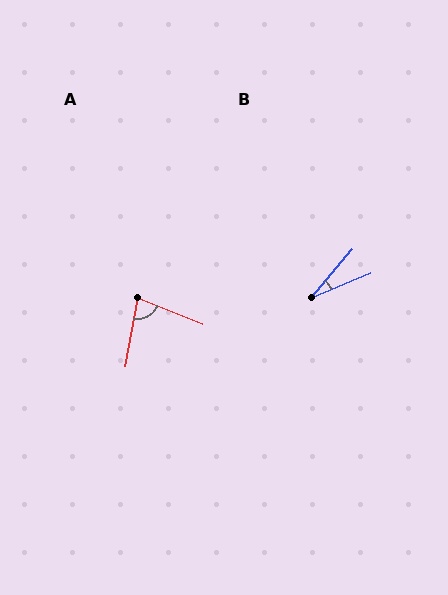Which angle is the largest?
A, at approximately 78 degrees.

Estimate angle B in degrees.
Approximately 27 degrees.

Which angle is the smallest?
B, at approximately 27 degrees.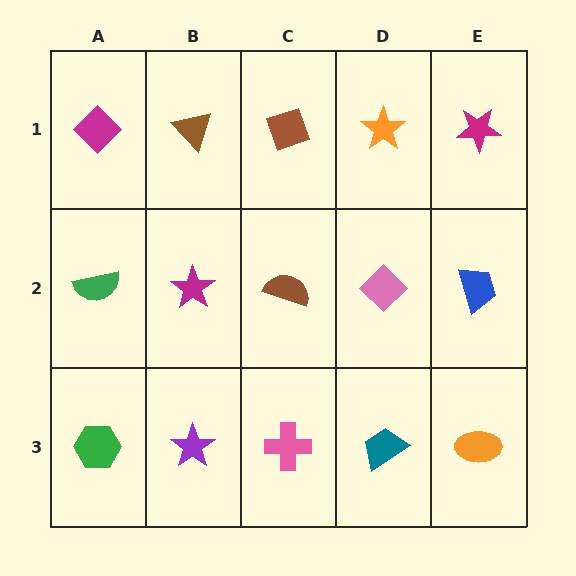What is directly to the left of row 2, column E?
A pink diamond.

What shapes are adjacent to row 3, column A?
A green semicircle (row 2, column A), a purple star (row 3, column B).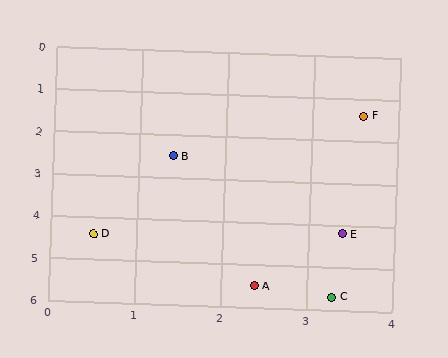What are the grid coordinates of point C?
Point C is at approximately (3.3, 5.7).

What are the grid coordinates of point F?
Point F is at approximately (3.6, 1.4).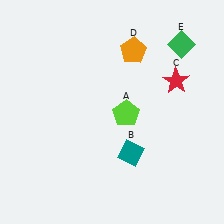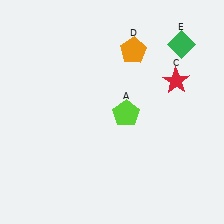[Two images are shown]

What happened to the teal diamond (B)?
The teal diamond (B) was removed in Image 2. It was in the bottom-right area of Image 1.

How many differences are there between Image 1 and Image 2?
There is 1 difference between the two images.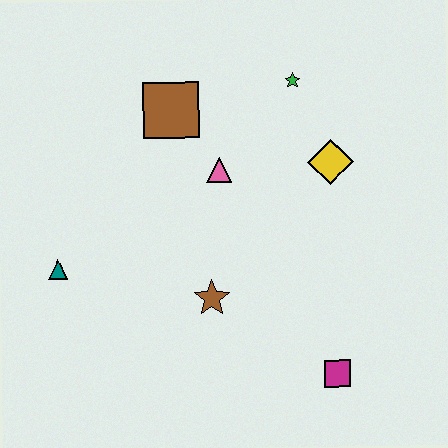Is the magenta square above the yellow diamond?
No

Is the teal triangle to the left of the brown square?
Yes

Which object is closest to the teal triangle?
The brown star is closest to the teal triangle.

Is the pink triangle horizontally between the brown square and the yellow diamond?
Yes